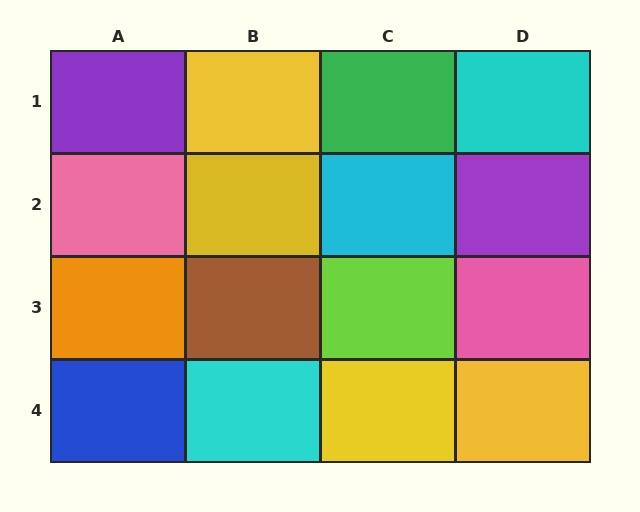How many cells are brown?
1 cell is brown.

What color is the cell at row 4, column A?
Blue.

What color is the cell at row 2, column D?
Purple.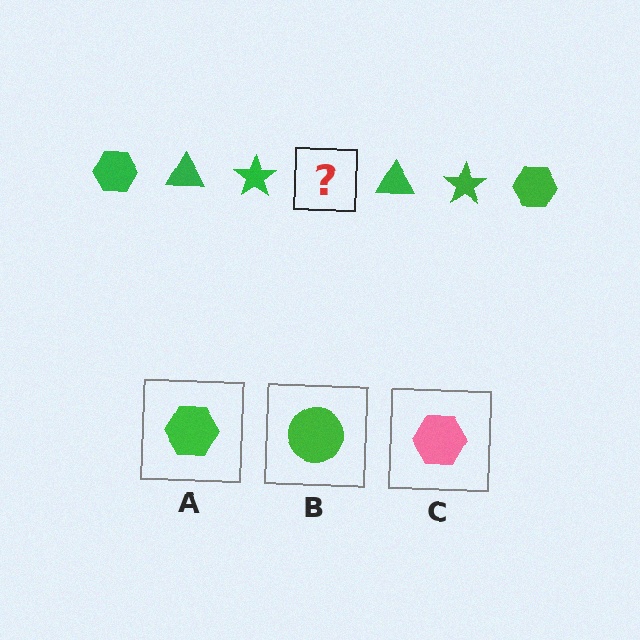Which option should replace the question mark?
Option A.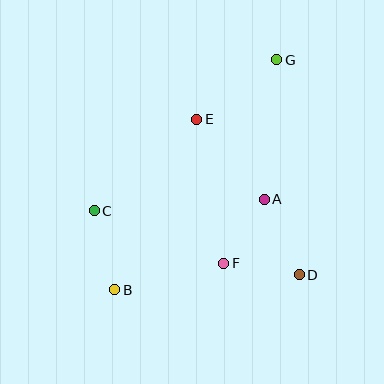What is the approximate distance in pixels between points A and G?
The distance between A and G is approximately 140 pixels.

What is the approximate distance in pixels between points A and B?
The distance between A and B is approximately 175 pixels.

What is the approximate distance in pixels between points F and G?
The distance between F and G is approximately 211 pixels.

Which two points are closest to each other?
Points A and F are closest to each other.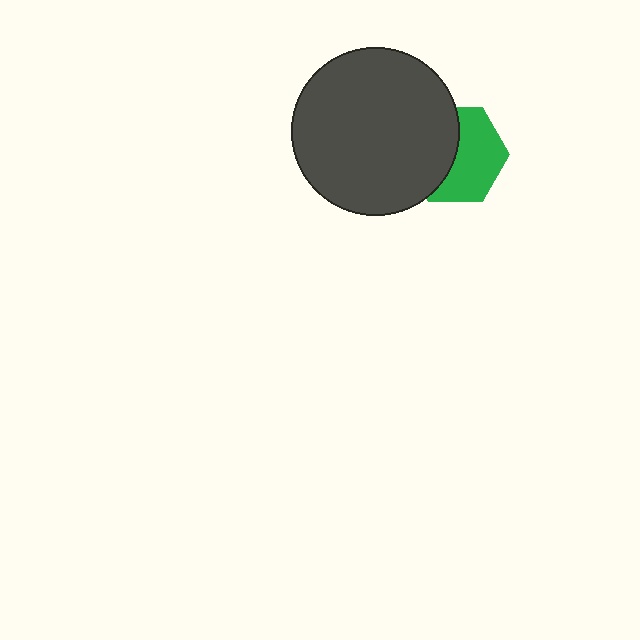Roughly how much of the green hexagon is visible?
About half of it is visible (roughly 55%).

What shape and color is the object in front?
The object in front is a dark gray circle.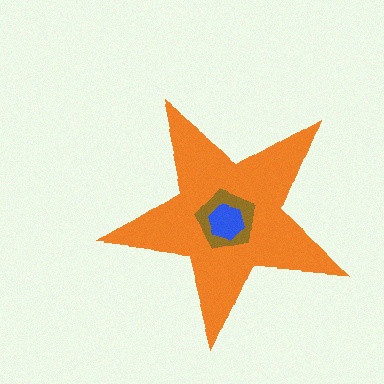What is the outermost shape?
The orange star.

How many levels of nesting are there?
3.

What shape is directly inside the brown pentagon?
The blue hexagon.